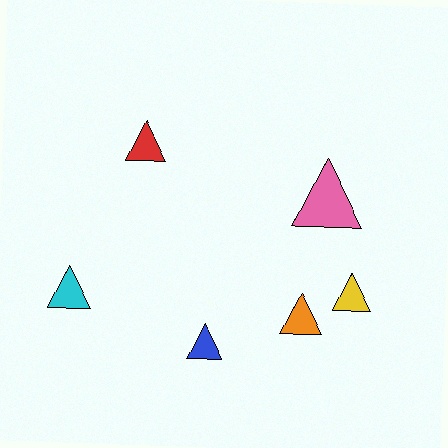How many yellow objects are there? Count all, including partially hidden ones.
There is 1 yellow object.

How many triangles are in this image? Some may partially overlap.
There are 6 triangles.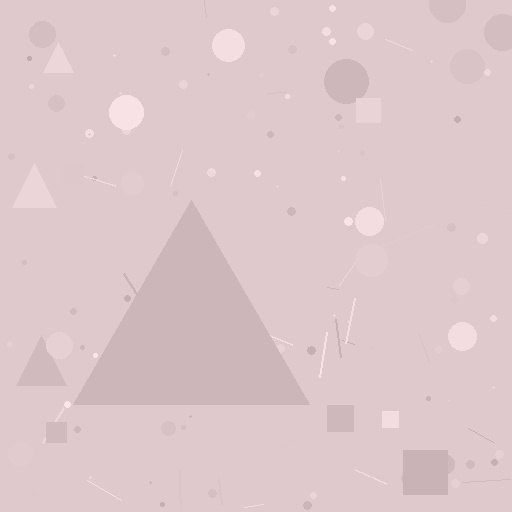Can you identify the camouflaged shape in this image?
The camouflaged shape is a triangle.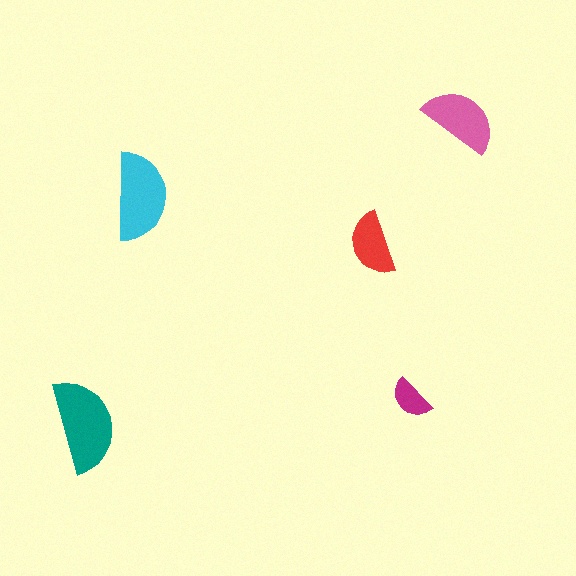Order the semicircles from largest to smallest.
the teal one, the cyan one, the pink one, the red one, the magenta one.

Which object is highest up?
The pink semicircle is topmost.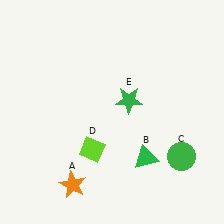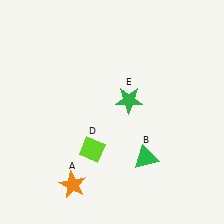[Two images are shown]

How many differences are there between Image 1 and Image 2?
There is 1 difference between the two images.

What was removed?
The green circle (C) was removed in Image 2.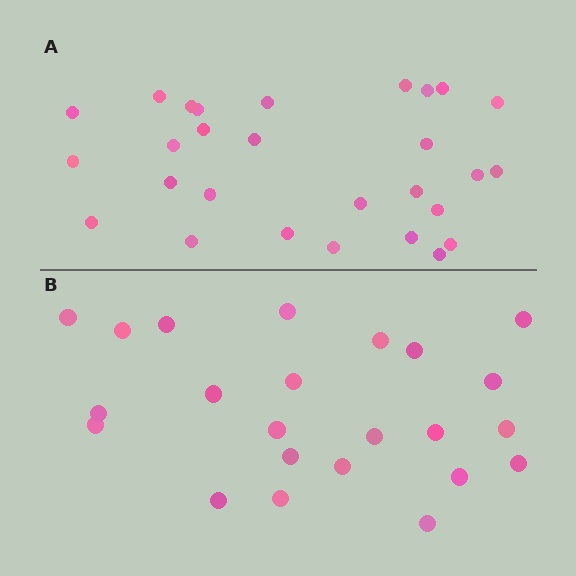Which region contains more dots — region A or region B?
Region A (the top region) has more dots.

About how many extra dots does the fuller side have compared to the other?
Region A has about 5 more dots than region B.